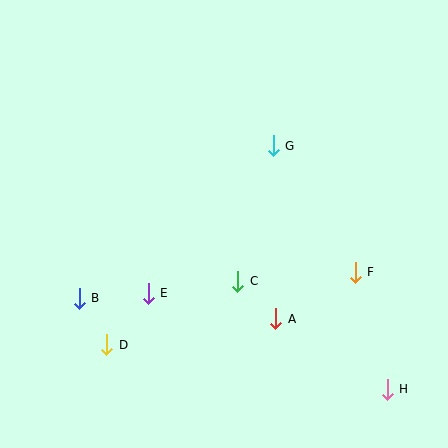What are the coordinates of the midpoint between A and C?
The midpoint between A and C is at (257, 300).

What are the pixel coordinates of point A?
Point A is at (276, 319).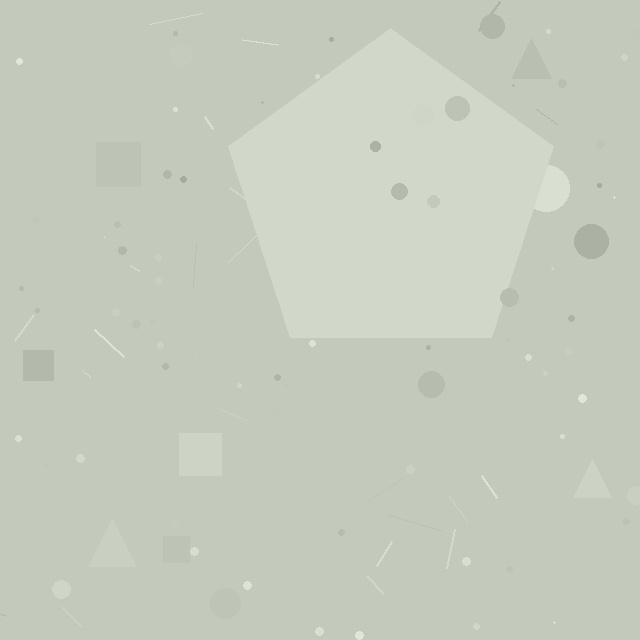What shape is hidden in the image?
A pentagon is hidden in the image.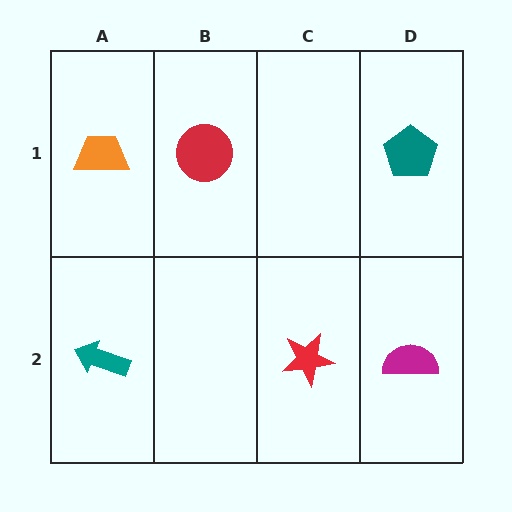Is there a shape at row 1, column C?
No, that cell is empty.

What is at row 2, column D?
A magenta semicircle.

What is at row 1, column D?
A teal pentagon.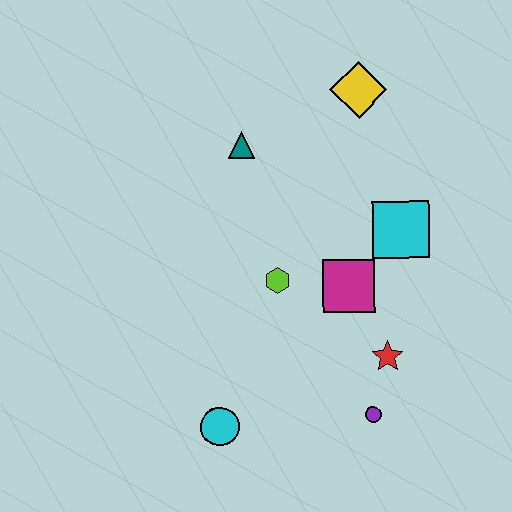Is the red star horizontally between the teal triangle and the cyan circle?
No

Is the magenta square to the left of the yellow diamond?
Yes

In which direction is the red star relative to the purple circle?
The red star is above the purple circle.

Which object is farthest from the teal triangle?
The purple circle is farthest from the teal triangle.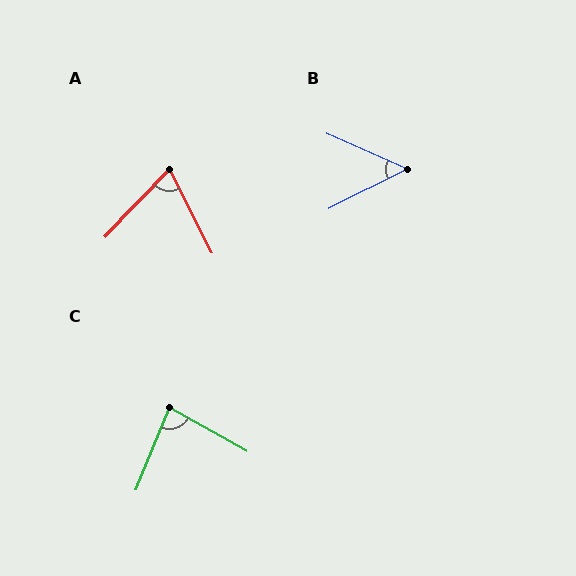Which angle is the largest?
C, at approximately 83 degrees.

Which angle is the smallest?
B, at approximately 51 degrees.